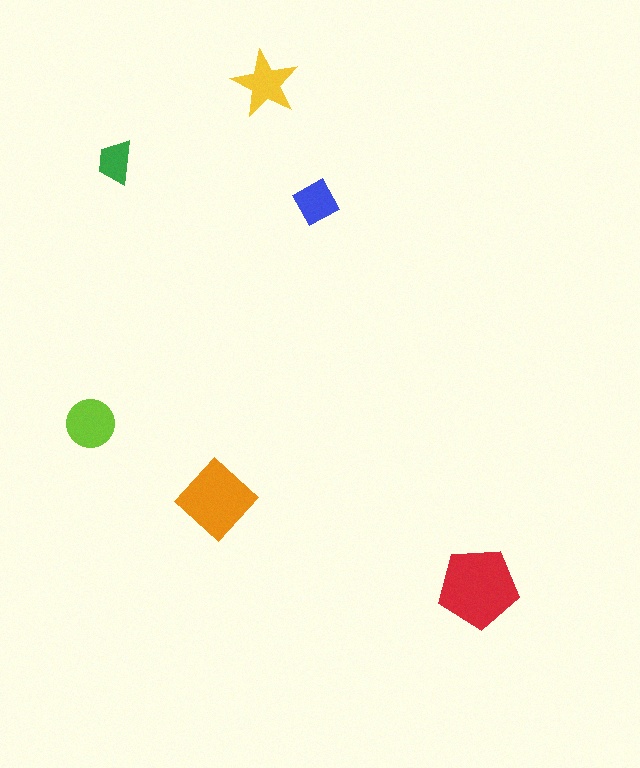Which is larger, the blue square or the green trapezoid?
The blue square.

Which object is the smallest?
The green trapezoid.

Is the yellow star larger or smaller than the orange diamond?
Smaller.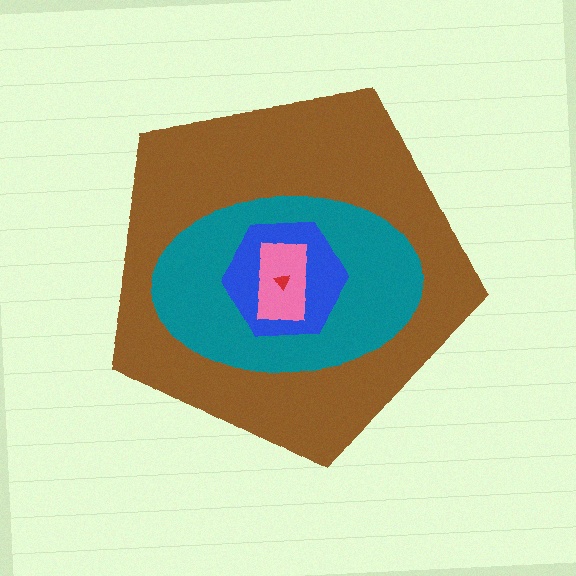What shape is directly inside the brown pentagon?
The teal ellipse.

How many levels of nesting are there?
5.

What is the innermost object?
The red triangle.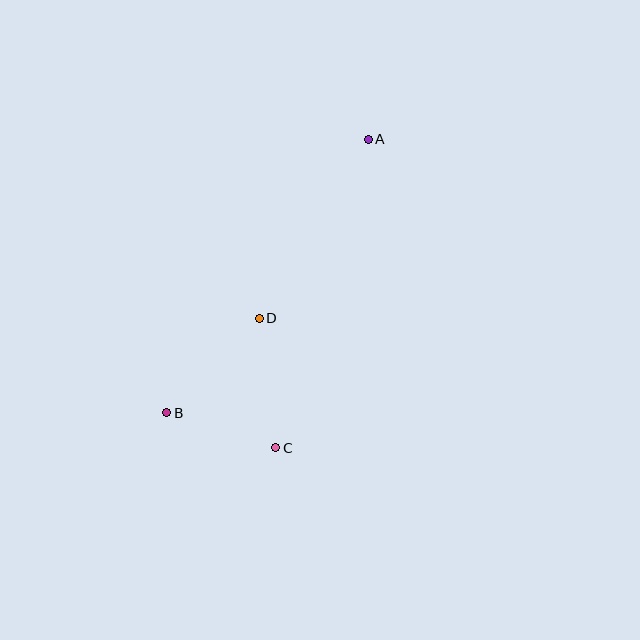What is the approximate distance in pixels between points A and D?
The distance between A and D is approximately 210 pixels.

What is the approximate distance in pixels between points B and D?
The distance between B and D is approximately 132 pixels.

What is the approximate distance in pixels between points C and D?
The distance between C and D is approximately 130 pixels.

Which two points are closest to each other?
Points B and C are closest to each other.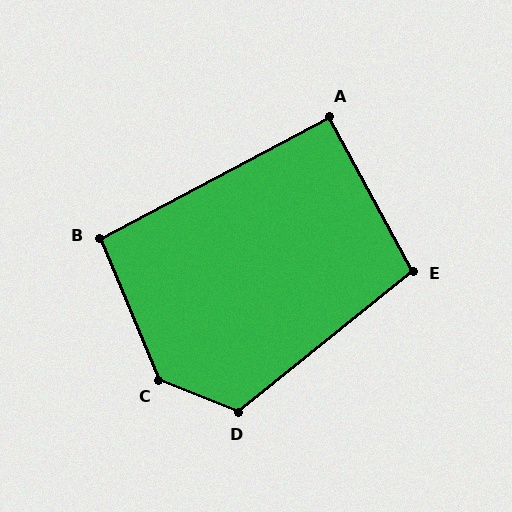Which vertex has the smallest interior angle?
A, at approximately 90 degrees.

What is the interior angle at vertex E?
Approximately 101 degrees (obtuse).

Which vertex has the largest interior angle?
C, at approximately 135 degrees.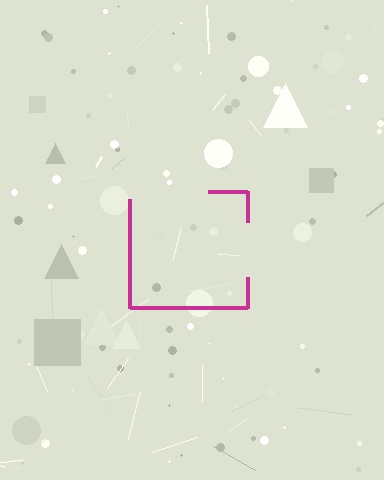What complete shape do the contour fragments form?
The contour fragments form a square.